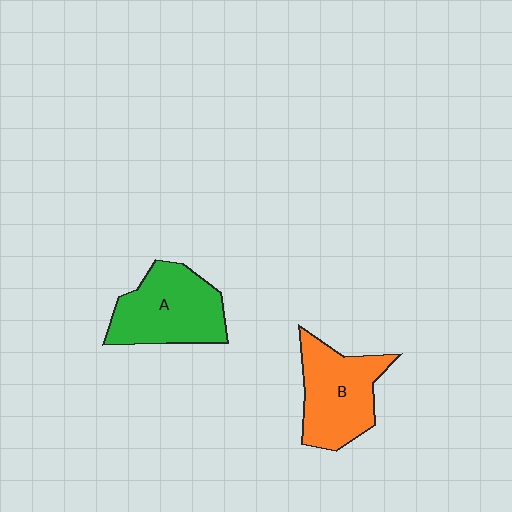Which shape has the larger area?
Shape A (green).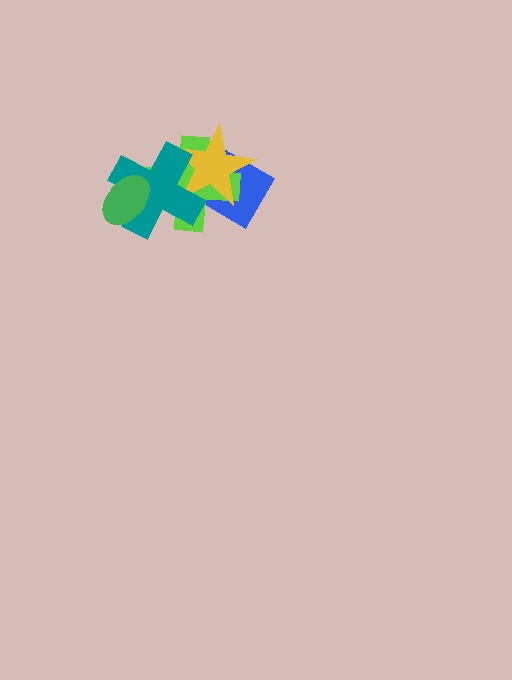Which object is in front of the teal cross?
The green ellipse is in front of the teal cross.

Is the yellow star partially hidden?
Yes, it is partially covered by another shape.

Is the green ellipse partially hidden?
No, no other shape covers it.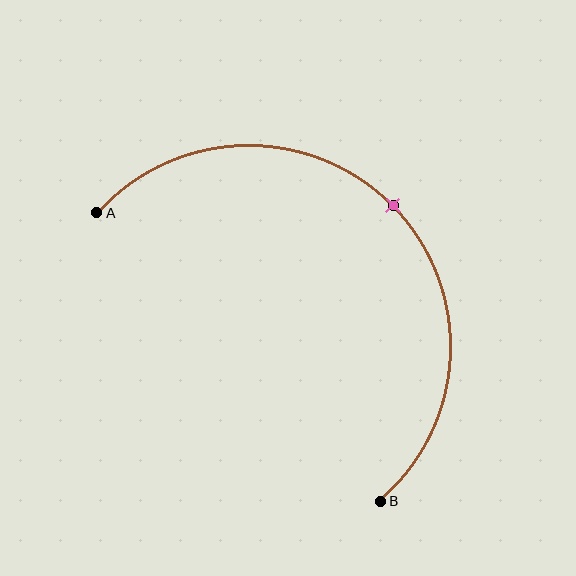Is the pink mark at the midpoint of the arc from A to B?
Yes. The pink mark lies on the arc at equal arc-length from both A and B — it is the arc midpoint.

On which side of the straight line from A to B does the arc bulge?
The arc bulges above and to the right of the straight line connecting A and B.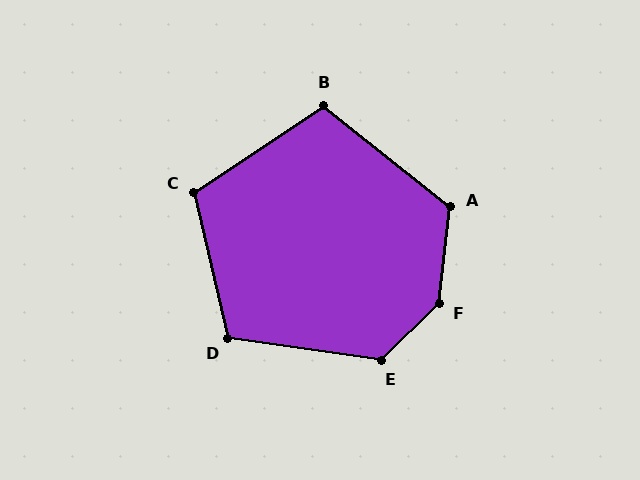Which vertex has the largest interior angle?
F, at approximately 141 degrees.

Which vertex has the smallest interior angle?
B, at approximately 107 degrees.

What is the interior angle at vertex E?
Approximately 127 degrees (obtuse).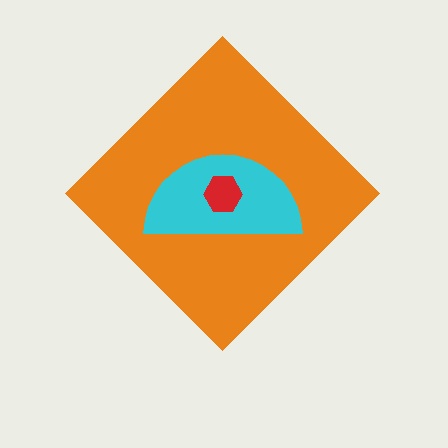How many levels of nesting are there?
3.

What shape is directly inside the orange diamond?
The cyan semicircle.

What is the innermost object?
The red hexagon.